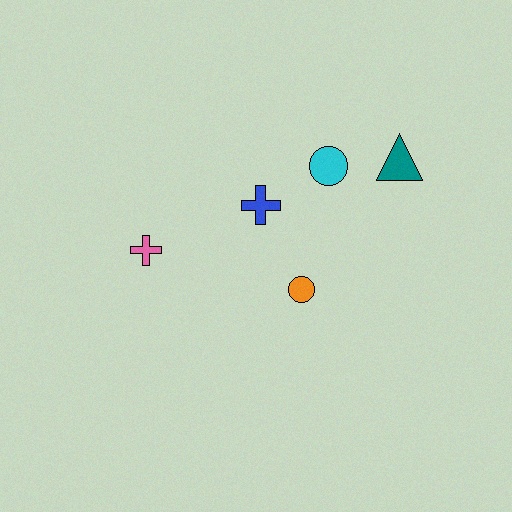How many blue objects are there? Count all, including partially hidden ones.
There is 1 blue object.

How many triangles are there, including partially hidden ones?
There is 1 triangle.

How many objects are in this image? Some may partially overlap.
There are 5 objects.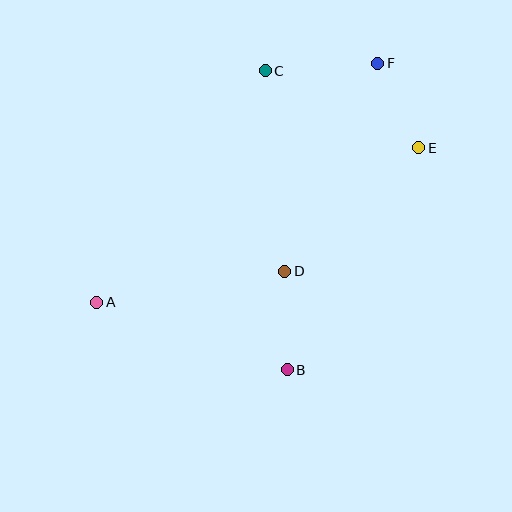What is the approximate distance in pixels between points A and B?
The distance between A and B is approximately 202 pixels.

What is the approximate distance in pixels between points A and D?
The distance between A and D is approximately 191 pixels.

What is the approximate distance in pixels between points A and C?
The distance between A and C is approximately 286 pixels.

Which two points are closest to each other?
Points E and F are closest to each other.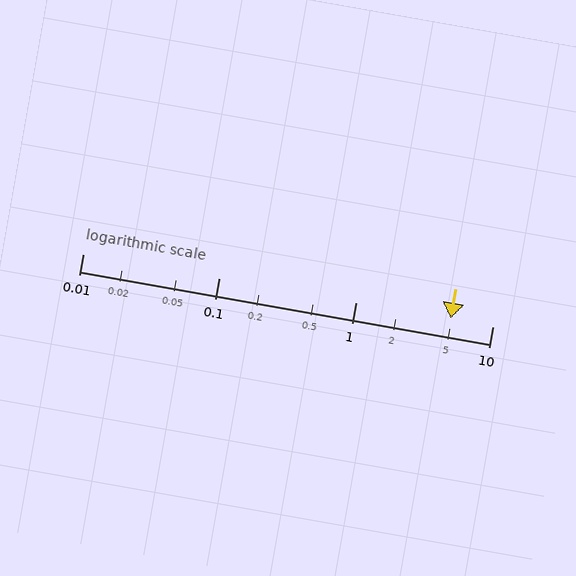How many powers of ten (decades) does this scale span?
The scale spans 3 decades, from 0.01 to 10.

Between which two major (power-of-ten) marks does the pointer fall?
The pointer is between 1 and 10.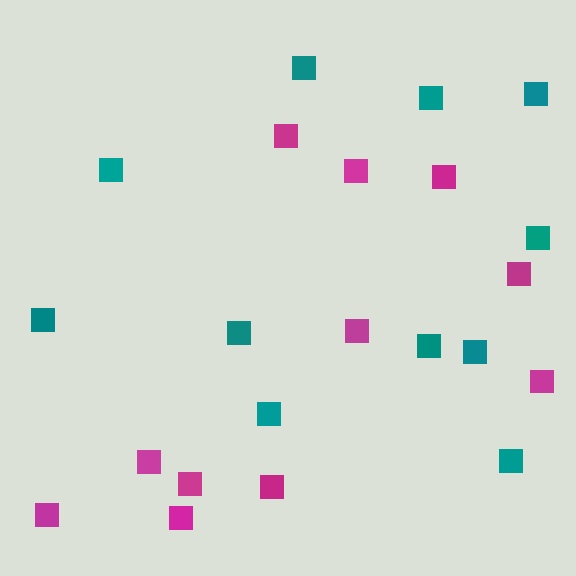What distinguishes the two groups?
There are 2 groups: one group of magenta squares (11) and one group of teal squares (11).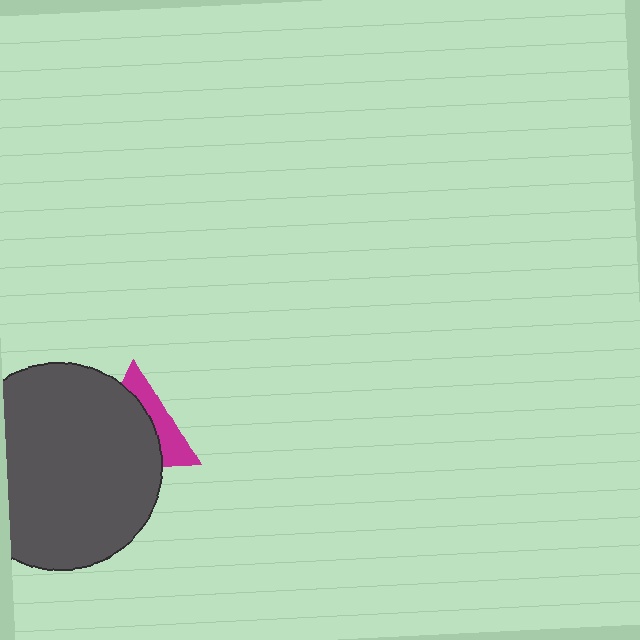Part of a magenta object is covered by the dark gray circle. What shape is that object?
It is a triangle.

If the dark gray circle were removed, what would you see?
You would see the complete magenta triangle.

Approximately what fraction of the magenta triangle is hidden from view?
Roughly 64% of the magenta triangle is hidden behind the dark gray circle.